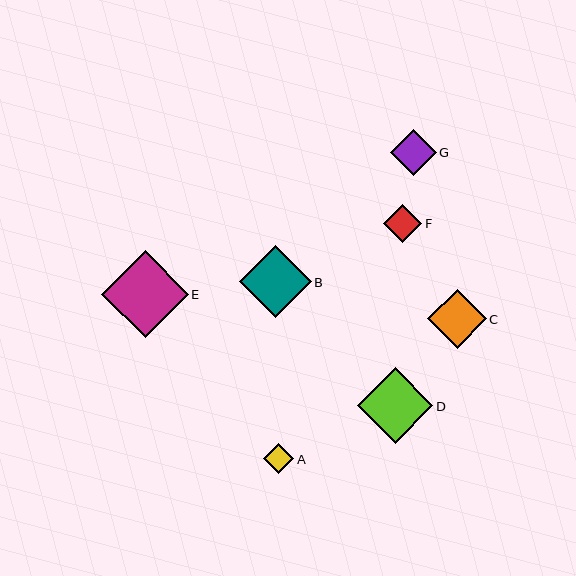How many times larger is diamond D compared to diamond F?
Diamond D is approximately 2.0 times the size of diamond F.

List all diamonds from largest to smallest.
From largest to smallest: E, D, B, C, G, F, A.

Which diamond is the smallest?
Diamond A is the smallest with a size of approximately 30 pixels.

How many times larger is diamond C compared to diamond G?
Diamond C is approximately 1.3 times the size of diamond G.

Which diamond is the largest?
Diamond E is the largest with a size of approximately 87 pixels.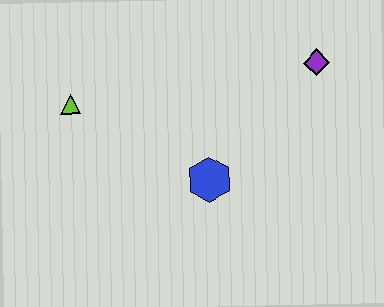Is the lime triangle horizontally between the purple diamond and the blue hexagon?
No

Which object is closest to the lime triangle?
The blue hexagon is closest to the lime triangle.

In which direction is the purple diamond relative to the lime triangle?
The purple diamond is to the right of the lime triangle.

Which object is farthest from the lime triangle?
The purple diamond is farthest from the lime triangle.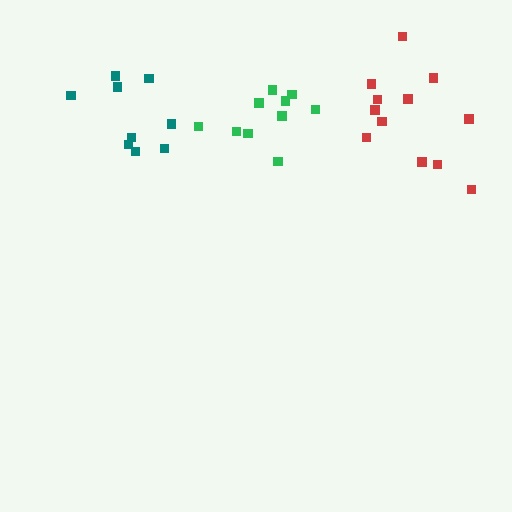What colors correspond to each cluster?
The clusters are colored: teal, green, red.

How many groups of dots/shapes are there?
There are 3 groups.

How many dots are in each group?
Group 1: 9 dots, Group 2: 10 dots, Group 3: 12 dots (31 total).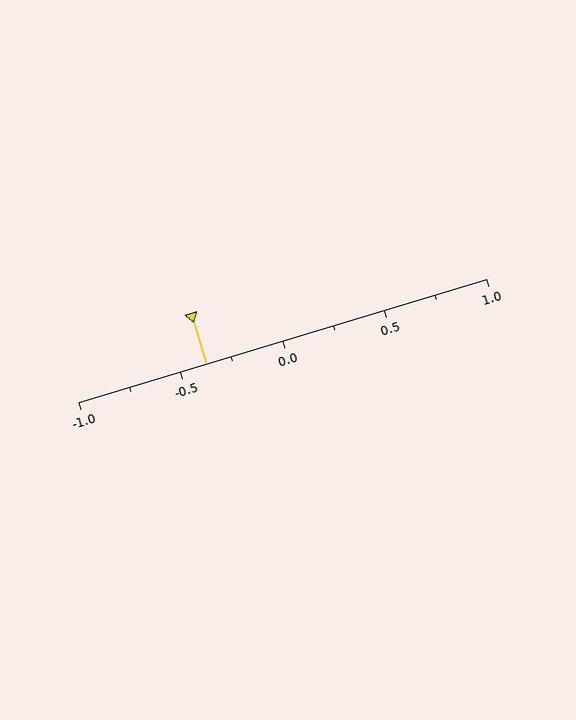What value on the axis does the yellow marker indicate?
The marker indicates approximately -0.38.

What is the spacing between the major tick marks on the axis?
The major ticks are spaced 0.5 apart.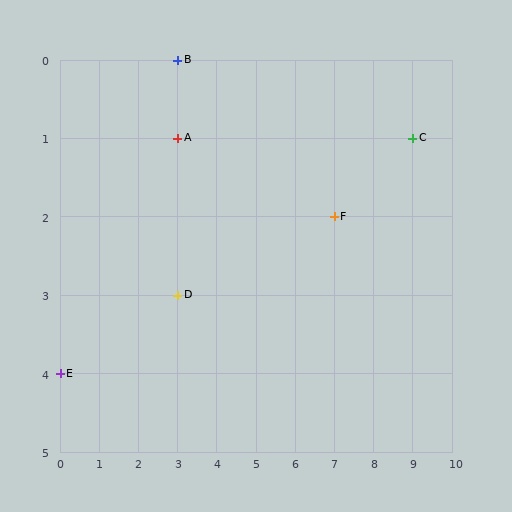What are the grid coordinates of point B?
Point B is at grid coordinates (3, 0).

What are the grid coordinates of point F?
Point F is at grid coordinates (7, 2).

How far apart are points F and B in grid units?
Points F and B are 4 columns and 2 rows apart (about 4.5 grid units diagonally).